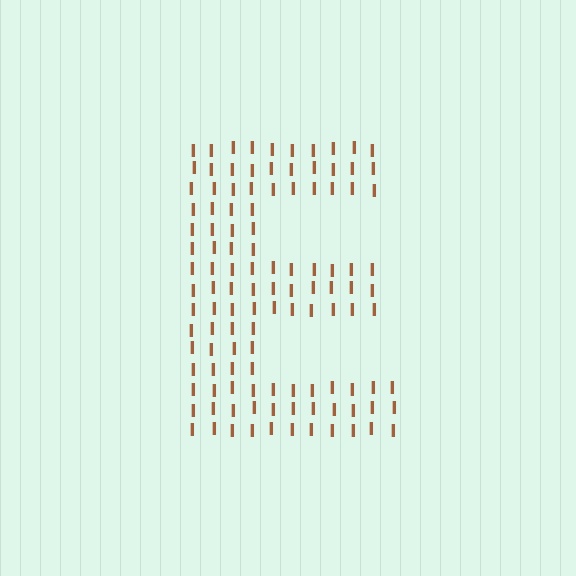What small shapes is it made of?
It is made of small letter I's.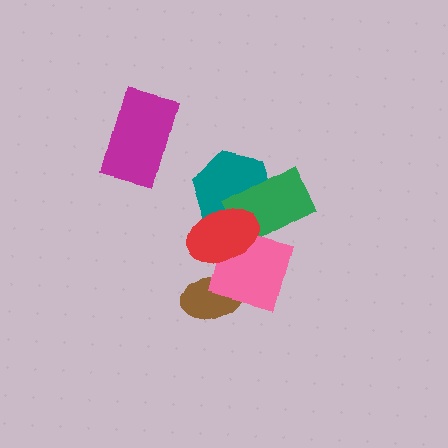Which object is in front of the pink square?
The red ellipse is in front of the pink square.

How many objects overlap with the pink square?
4 objects overlap with the pink square.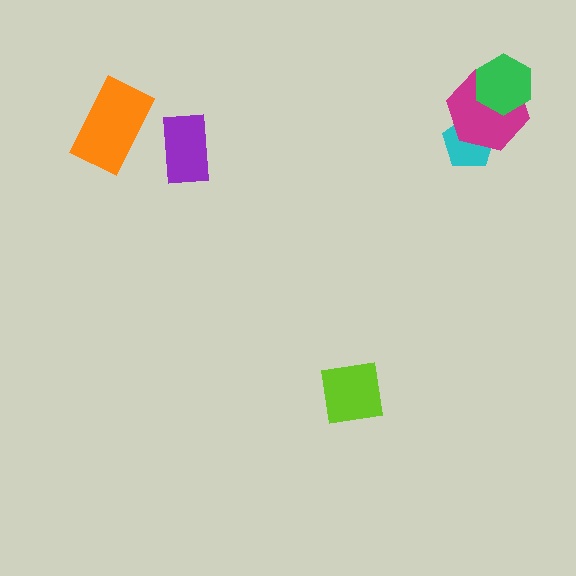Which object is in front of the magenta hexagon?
The green hexagon is in front of the magenta hexagon.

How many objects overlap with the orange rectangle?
0 objects overlap with the orange rectangle.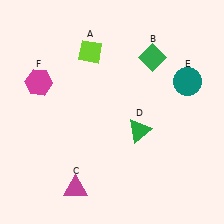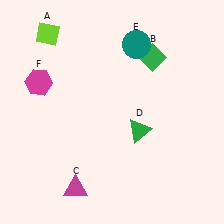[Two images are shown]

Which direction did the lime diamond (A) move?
The lime diamond (A) moved left.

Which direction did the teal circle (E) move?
The teal circle (E) moved left.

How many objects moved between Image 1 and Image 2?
2 objects moved between the two images.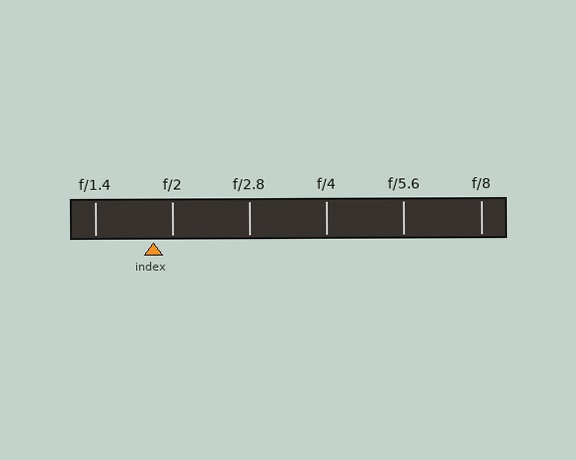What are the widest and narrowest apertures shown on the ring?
The widest aperture shown is f/1.4 and the narrowest is f/8.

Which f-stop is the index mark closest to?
The index mark is closest to f/2.